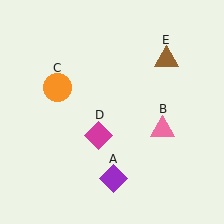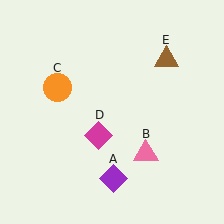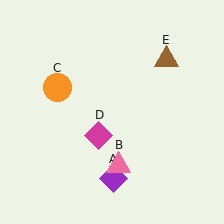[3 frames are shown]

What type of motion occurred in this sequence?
The pink triangle (object B) rotated clockwise around the center of the scene.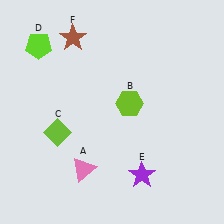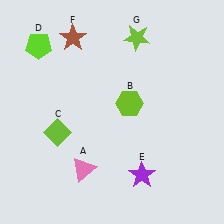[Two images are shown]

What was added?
A lime star (G) was added in Image 2.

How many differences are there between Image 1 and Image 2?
There is 1 difference between the two images.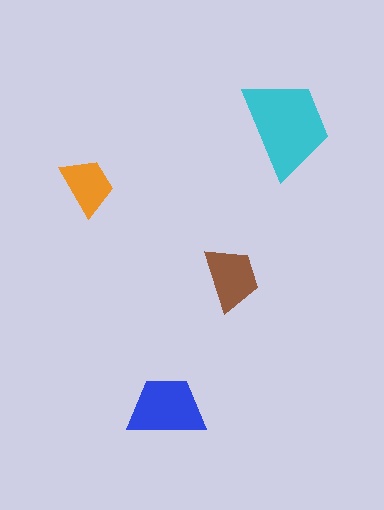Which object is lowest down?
The blue trapezoid is bottommost.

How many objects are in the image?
There are 4 objects in the image.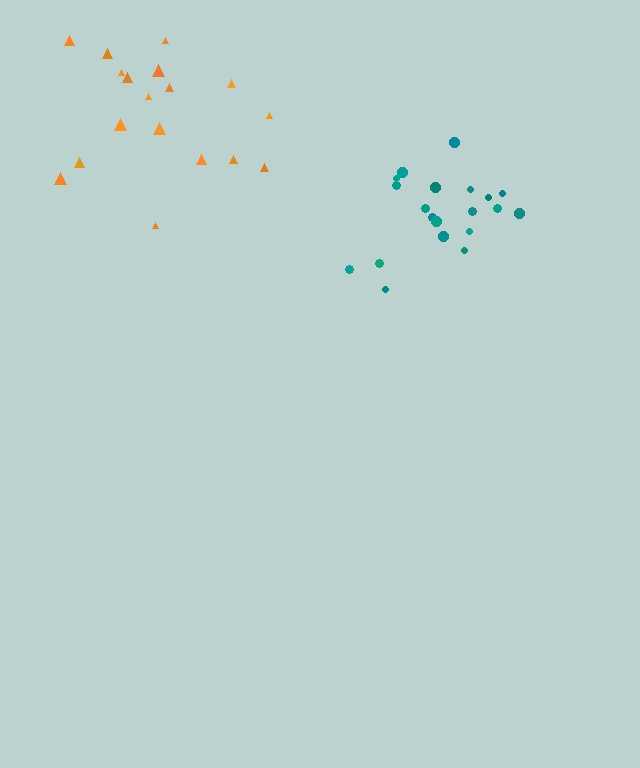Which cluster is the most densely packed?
Teal.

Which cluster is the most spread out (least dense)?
Orange.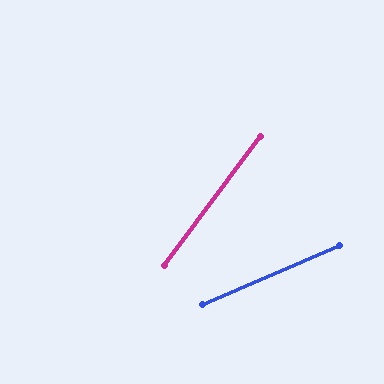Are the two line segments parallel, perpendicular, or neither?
Neither parallel nor perpendicular — they differ by about 30°.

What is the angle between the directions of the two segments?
Approximately 30 degrees.